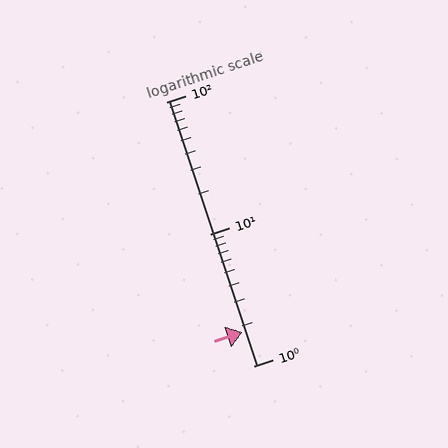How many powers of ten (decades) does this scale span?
The scale spans 2 decades, from 1 to 100.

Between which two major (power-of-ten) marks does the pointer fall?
The pointer is between 1 and 10.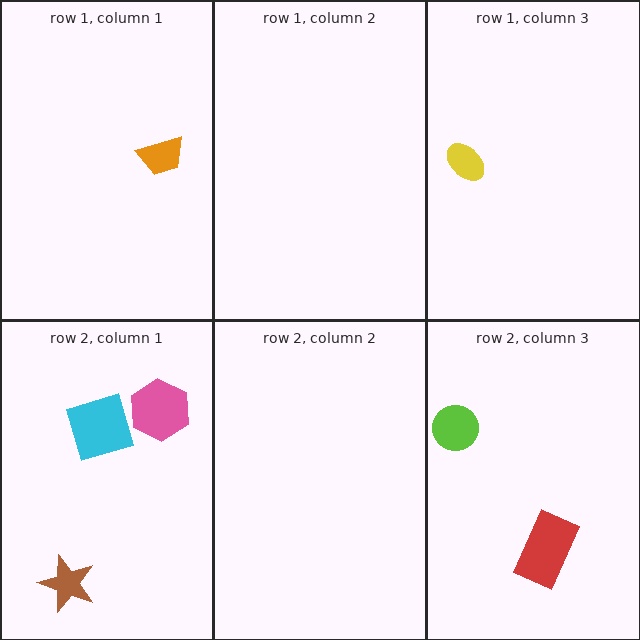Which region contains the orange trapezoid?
The row 1, column 1 region.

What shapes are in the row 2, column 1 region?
The pink hexagon, the brown star, the cyan square.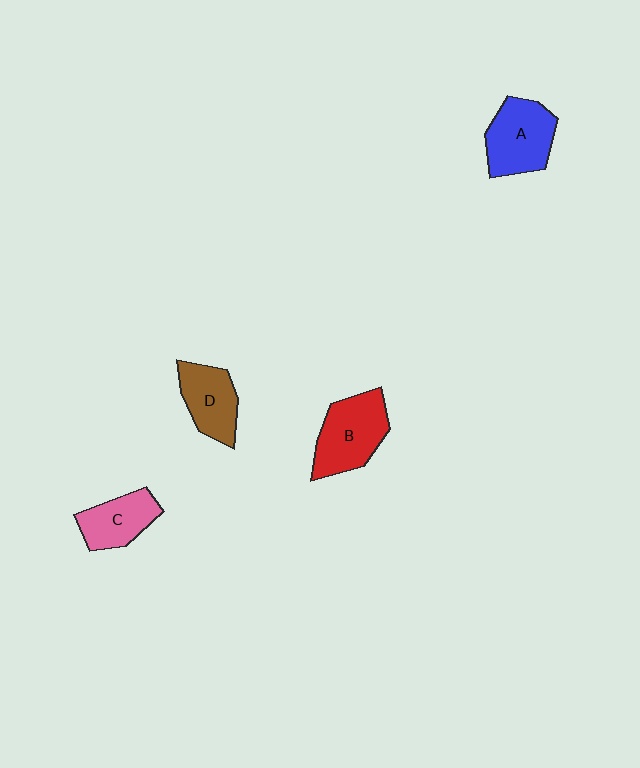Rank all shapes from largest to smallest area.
From largest to smallest: B (red), A (blue), D (brown), C (pink).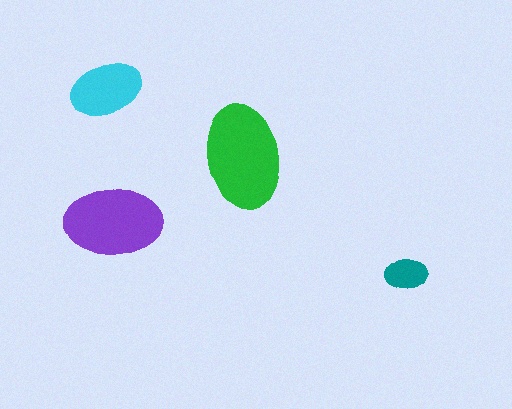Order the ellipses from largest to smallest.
the green one, the purple one, the cyan one, the teal one.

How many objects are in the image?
There are 4 objects in the image.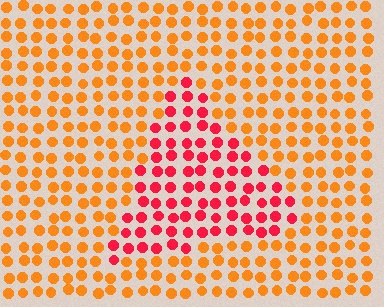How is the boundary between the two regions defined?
The boundary is defined purely by a slight shift in hue (about 42 degrees). Spacing, size, and orientation are identical on both sides.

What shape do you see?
I see a triangle.